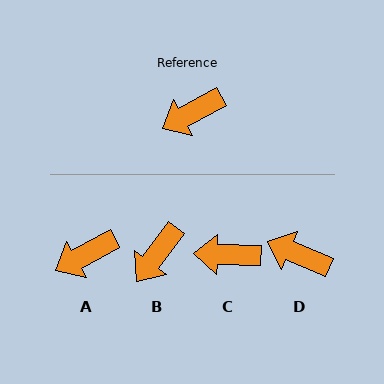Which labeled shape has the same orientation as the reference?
A.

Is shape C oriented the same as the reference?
No, it is off by about 30 degrees.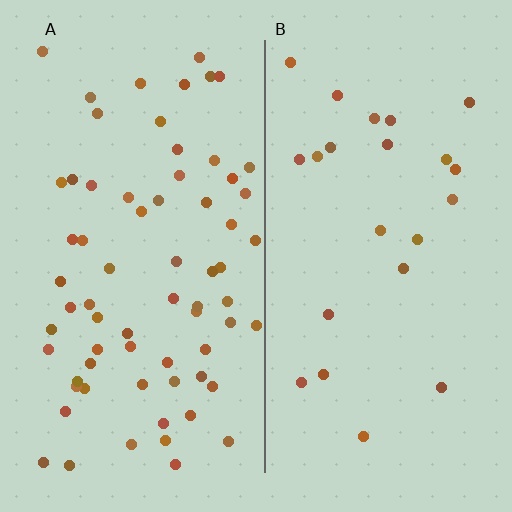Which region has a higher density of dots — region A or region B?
A (the left).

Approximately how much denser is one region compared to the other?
Approximately 2.9× — region A over region B.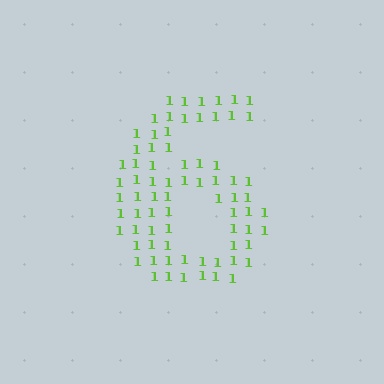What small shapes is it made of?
It is made of small digit 1's.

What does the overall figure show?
The overall figure shows the digit 6.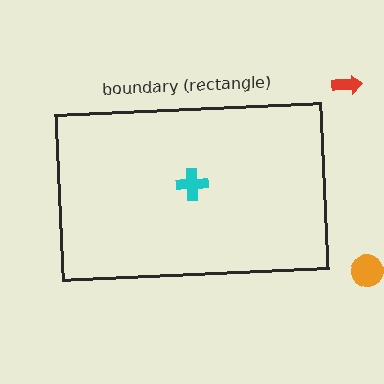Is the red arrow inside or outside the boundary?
Outside.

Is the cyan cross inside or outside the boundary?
Inside.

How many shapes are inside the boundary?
1 inside, 2 outside.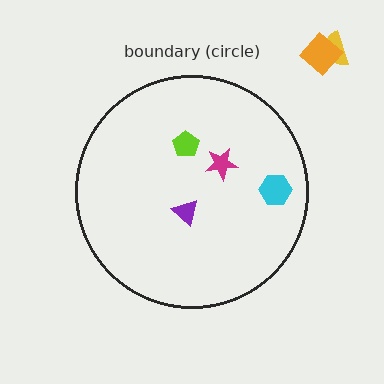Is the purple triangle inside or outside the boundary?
Inside.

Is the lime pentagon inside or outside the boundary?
Inside.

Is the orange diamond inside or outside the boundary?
Outside.